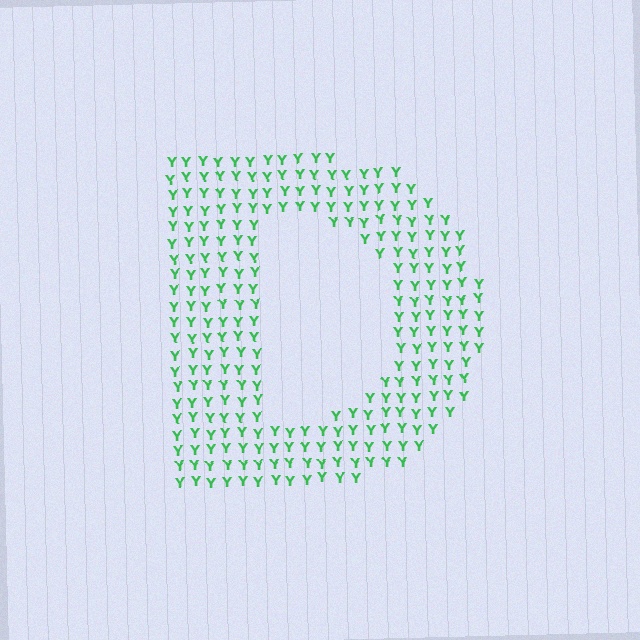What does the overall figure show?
The overall figure shows the letter D.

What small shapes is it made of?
It is made of small letter Y's.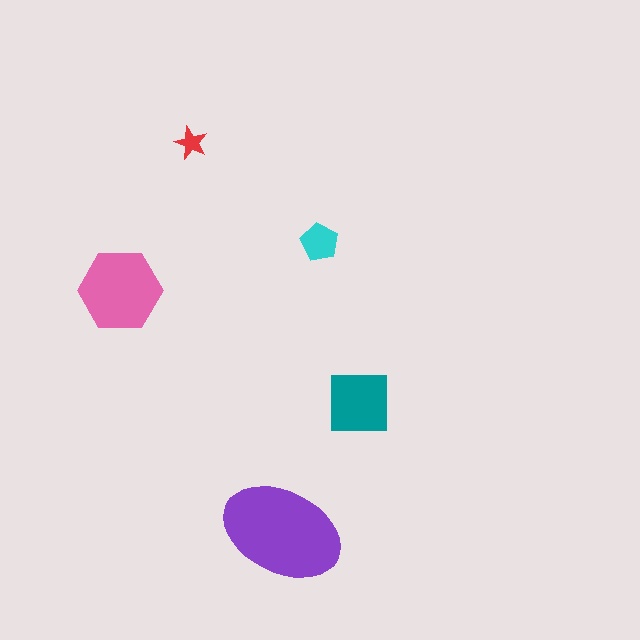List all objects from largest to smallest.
The purple ellipse, the pink hexagon, the teal square, the cyan pentagon, the red star.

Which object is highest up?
The red star is topmost.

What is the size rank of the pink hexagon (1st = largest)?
2nd.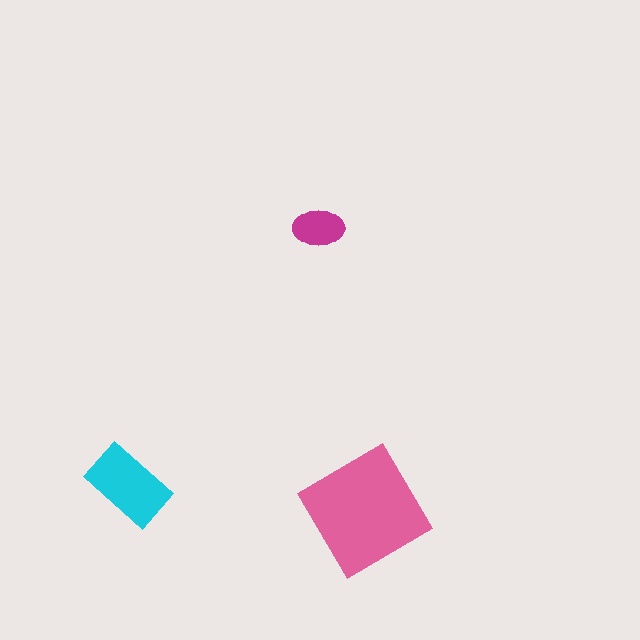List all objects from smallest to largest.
The magenta ellipse, the cyan rectangle, the pink diamond.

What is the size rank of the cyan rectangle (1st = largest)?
2nd.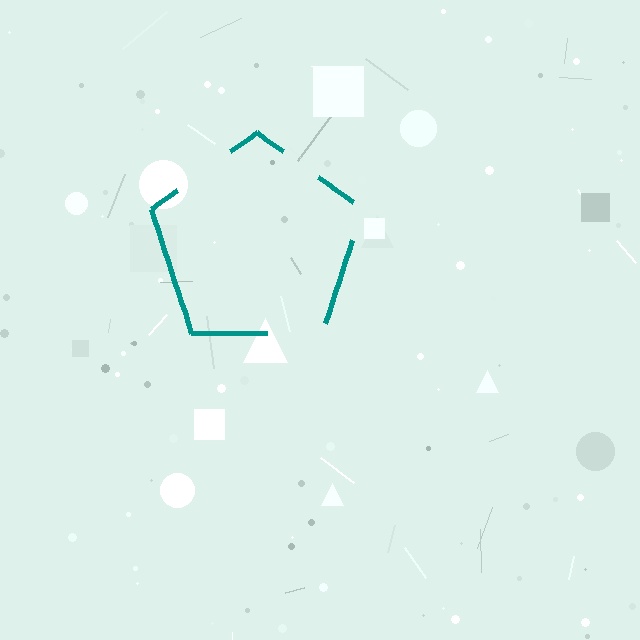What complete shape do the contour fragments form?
The contour fragments form a pentagon.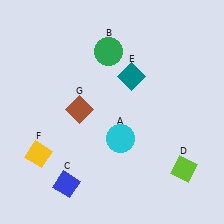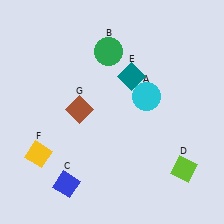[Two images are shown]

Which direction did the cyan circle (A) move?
The cyan circle (A) moved up.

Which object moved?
The cyan circle (A) moved up.